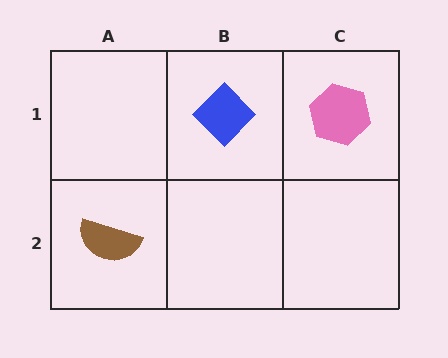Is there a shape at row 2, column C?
No, that cell is empty.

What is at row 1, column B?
A blue diamond.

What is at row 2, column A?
A brown semicircle.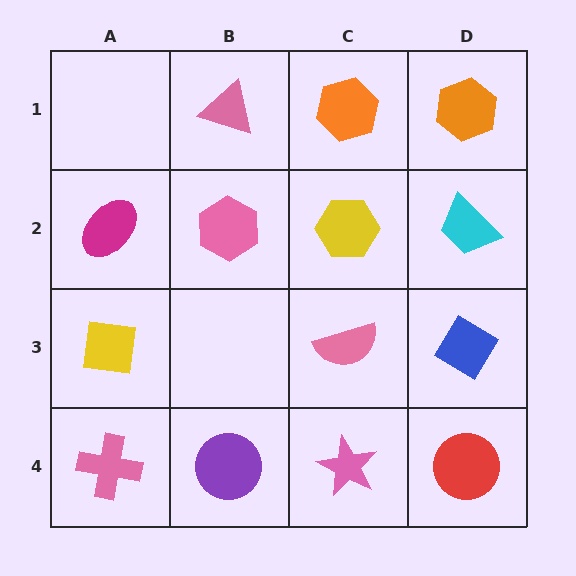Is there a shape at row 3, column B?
No, that cell is empty.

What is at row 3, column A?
A yellow square.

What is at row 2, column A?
A magenta ellipse.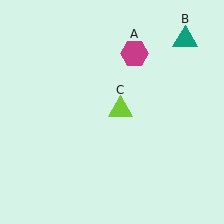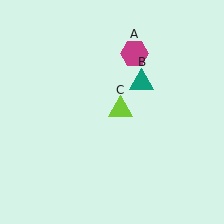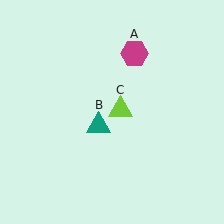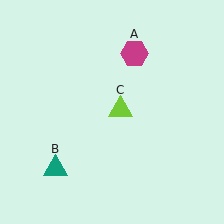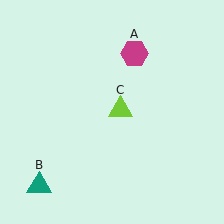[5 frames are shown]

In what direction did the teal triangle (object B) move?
The teal triangle (object B) moved down and to the left.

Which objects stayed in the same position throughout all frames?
Magenta hexagon (object A) and lime triangle (object C) remained stationary.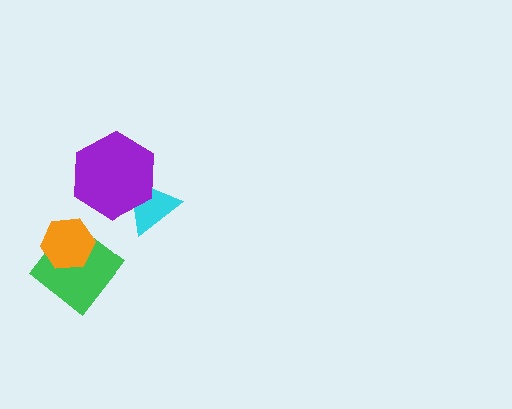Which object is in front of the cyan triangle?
The purple hexagon is in front of the cyan triangle.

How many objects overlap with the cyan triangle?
1 object overlaps with the cyan triangle.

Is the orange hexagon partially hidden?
No, no other shape covers it.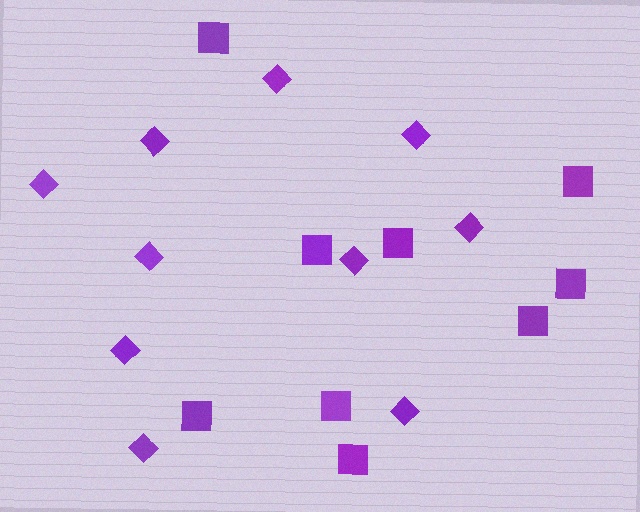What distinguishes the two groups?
There are 2 groups: one group of squares (9) and one group of diamonds (10).